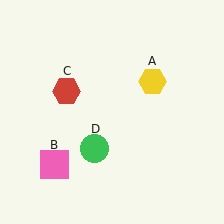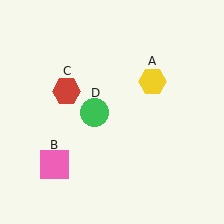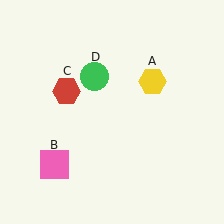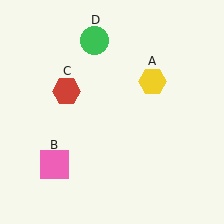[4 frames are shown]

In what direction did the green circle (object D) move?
The green circle (object D) moved up.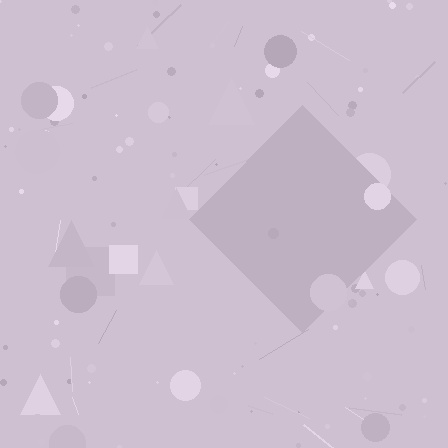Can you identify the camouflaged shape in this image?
The camouflaged shape is a diamond.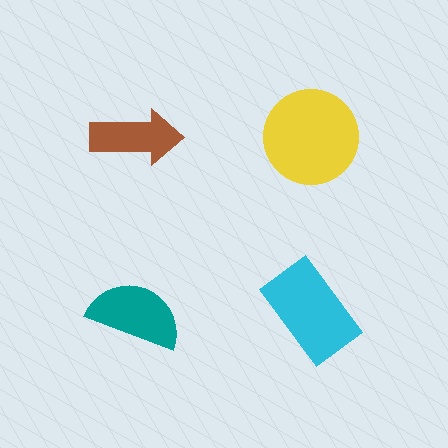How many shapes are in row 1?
2 shapes.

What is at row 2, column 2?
A cyan rectangle.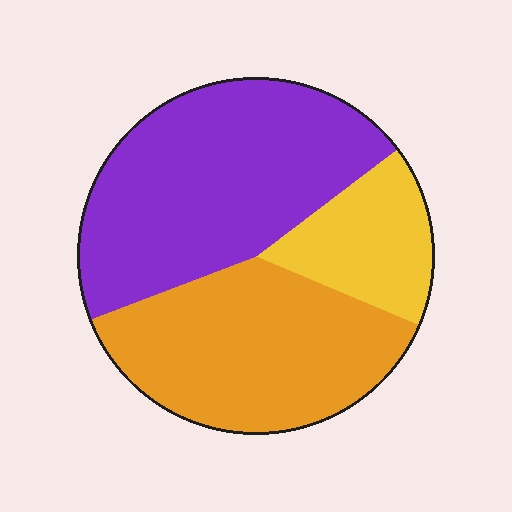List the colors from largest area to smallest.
From largest to smallest: purple, orange, yellow.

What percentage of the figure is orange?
Orange takes up about three eighths (3/8) of the figure.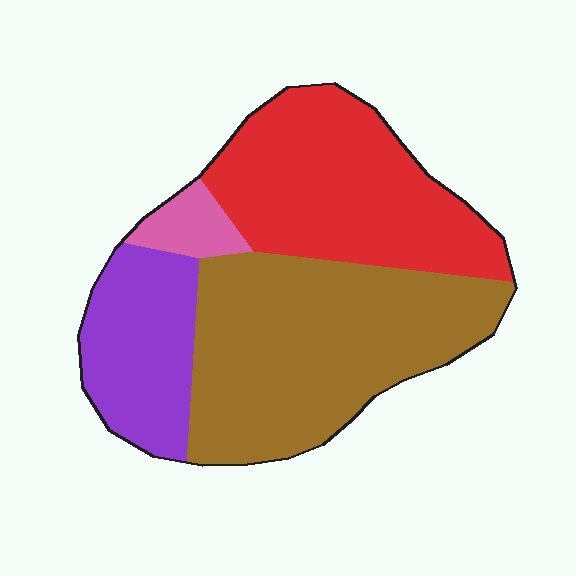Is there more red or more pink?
Red.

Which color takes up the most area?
Brown, at roughly 45%.